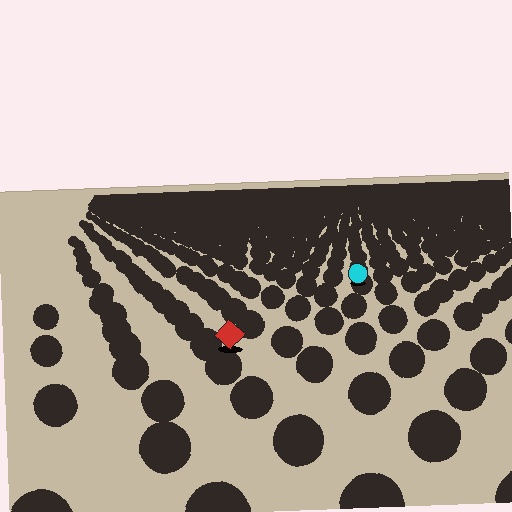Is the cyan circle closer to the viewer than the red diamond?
No. The red diamond is closer — you can tell from the texture gradient: the ground texture is coarser near it.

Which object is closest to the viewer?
The red diamond is closest. The texture marks near it are larger and more spread out.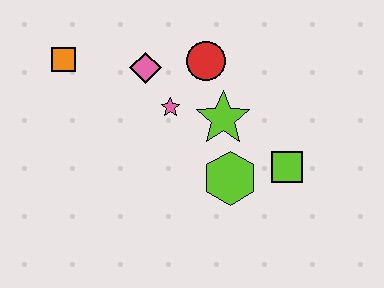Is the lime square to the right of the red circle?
Yes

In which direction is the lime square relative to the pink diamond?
The lime square is to the right of the pink diamond.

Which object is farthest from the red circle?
The orange square is farthest from the red circle.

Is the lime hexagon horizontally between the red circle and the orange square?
No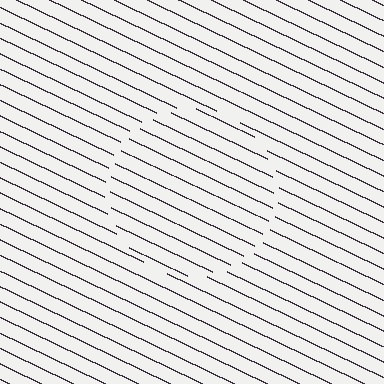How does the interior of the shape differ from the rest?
The interior of the shape contains the same grating, shifted by half a period — the contour is defined by the phase discontinuity where line-ends from the inner and outer gratings abut.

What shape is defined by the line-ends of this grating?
An illusory circle. The interior of the shape contains the same grating, shifted by half a period — the contour is defined by the phase discontinuity where line-ends from the inner and outer gratings abut.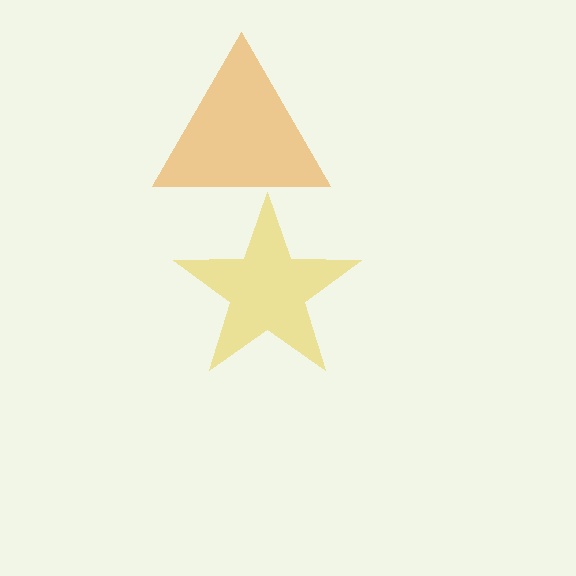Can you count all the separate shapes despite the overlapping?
Yes, there are 2 separate shapes.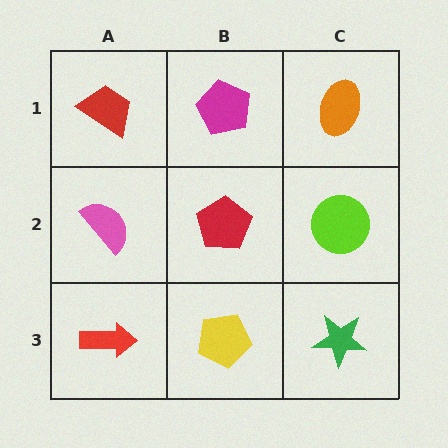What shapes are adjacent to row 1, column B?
A red pentagon (row 2, column B), a red trapezoid (row 1, column A), an orange ellipse (row 1, column C).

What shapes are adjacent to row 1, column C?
A lime circle (row 2, column C), a magenta pentagon (row 1, column B).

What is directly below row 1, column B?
A red pentagon.